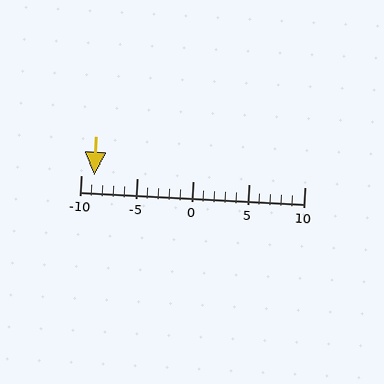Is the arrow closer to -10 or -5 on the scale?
The arrow is closer to -10.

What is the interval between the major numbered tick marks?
The major tick marks are spaced 5 units apart.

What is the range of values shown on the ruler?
The ruler shows values from -10 to 10.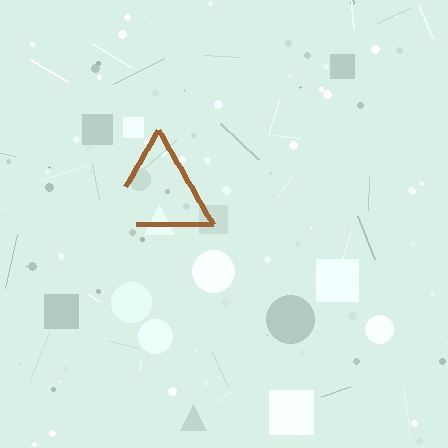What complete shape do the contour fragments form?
The contour fragments form a triangle.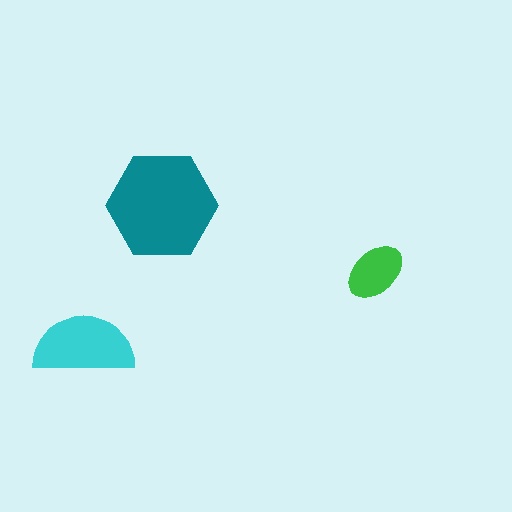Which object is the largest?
The teal hexagon.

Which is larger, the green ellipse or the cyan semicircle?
The cyan semicircle.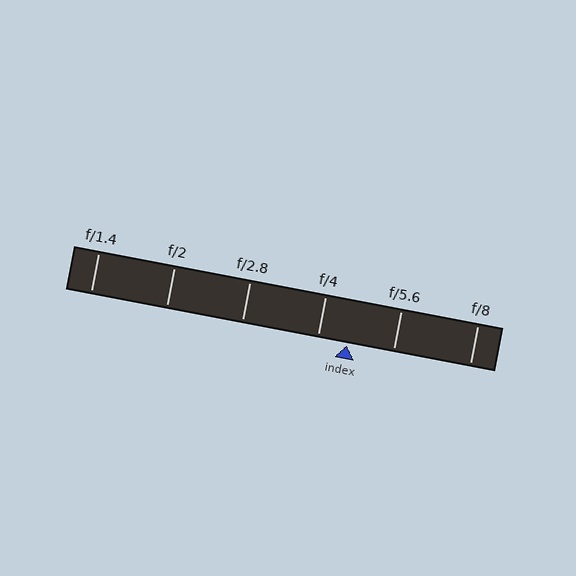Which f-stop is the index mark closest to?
The index mark is closest to f/4.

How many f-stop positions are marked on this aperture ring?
There are 6 f-stop positions marked.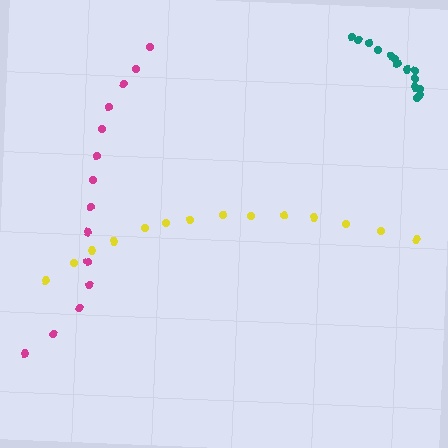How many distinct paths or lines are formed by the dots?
There are 3 distinct paths.